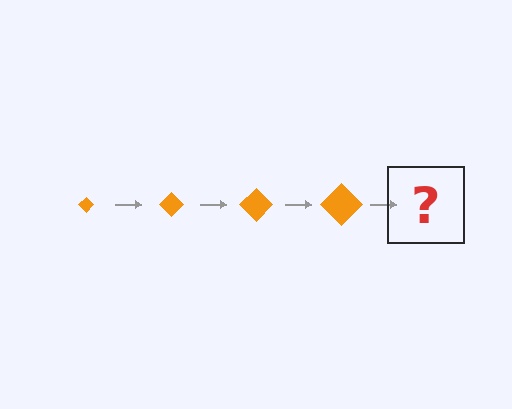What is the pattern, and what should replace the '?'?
The pattern is that the diamond gets progressively larger each step. The '?' should be an orange diamond, larger than the previous one.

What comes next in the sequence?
The next element should be an orange diamond, larger than the previous one.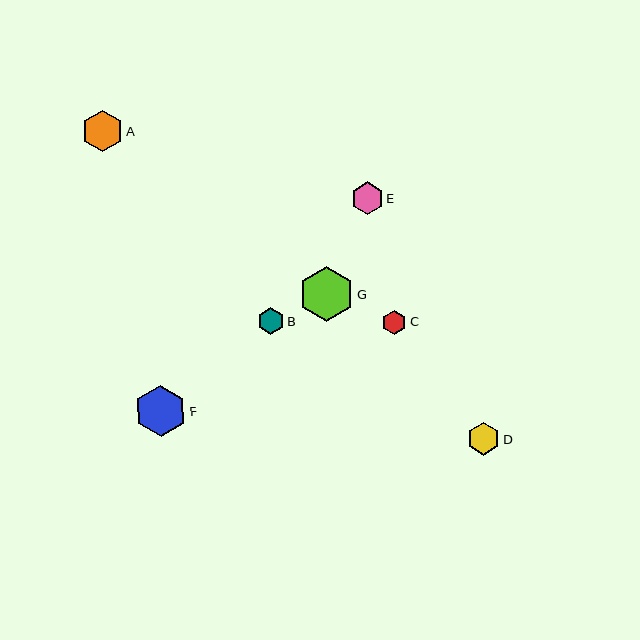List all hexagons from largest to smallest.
From largest to smallest: G, F, A, D, E, B, C.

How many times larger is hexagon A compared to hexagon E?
Hexagon A is approximately 1.3 times the size of hexagon E.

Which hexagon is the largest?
Hexagon G is the largest with a size of approximately 56 pixels.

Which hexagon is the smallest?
Hexagon C is the smallest with a size of approximately 24 pixels.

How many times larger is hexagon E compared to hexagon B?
Hexagon E is approximately 1.2 times the size of hexagon B.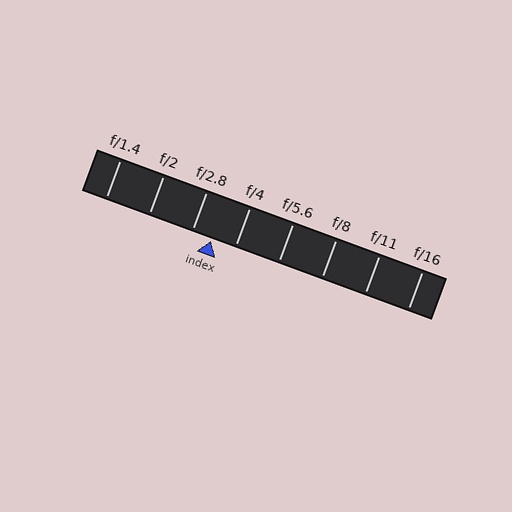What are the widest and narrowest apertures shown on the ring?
The widest aperture shown is f/1.4 and the narrowest is f/16.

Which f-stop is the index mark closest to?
The index mark is closest to f/2.8.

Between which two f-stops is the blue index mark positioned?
The index mark is between f/2.8 and f/4.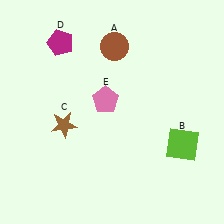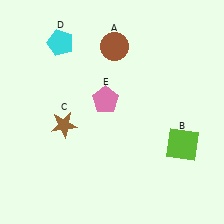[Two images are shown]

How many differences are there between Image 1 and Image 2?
There is 1 difference between the two images.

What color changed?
The pentagon (D) changed from magenta in Image 1 to cyan in Image 2.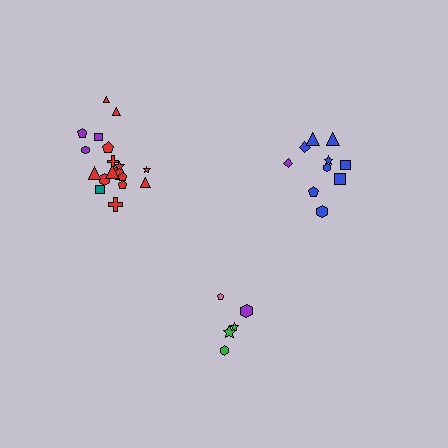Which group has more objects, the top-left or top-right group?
The top-left group.